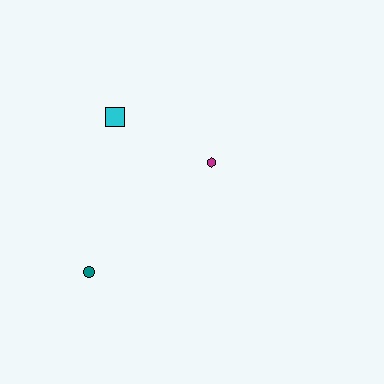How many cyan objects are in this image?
There is 1 cyan object.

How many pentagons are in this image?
There are no pentagons.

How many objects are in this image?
There are 3 objects.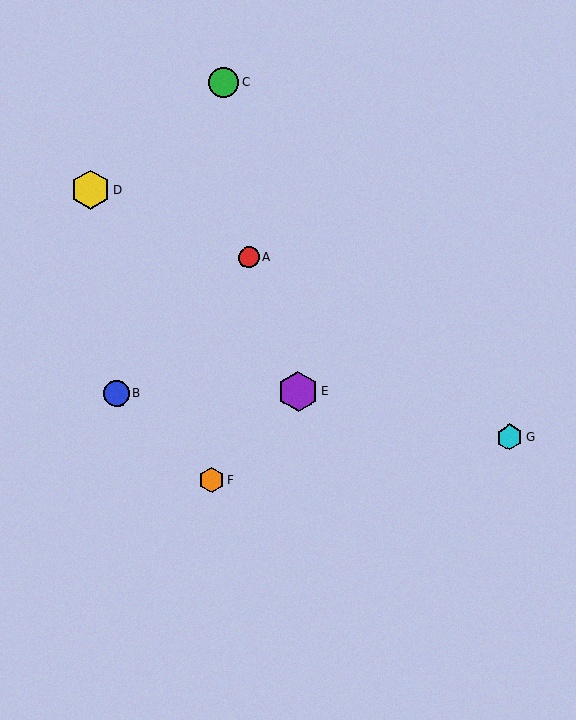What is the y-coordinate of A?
Object A is at y≈258.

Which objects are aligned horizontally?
Objects B, E are aligned horizontally.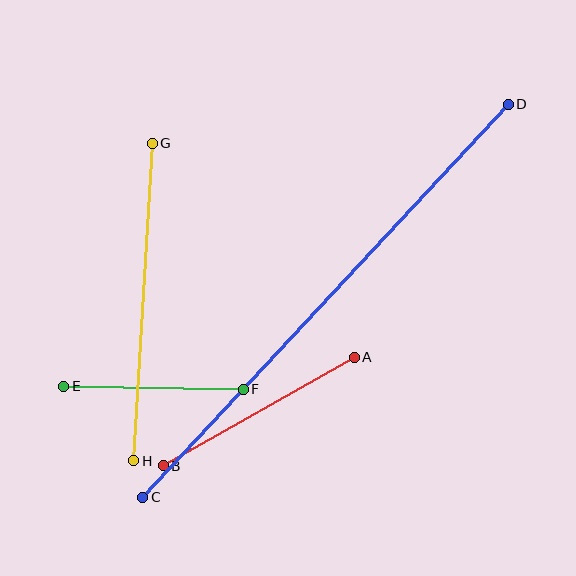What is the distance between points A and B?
The distance is approximately 220 pixels.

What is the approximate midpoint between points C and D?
The midpoint is at approximately (325, 301) pixels.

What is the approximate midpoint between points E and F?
The midpoint is at approximately (154, 388) pixels.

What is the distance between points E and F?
The distance is approximately 180 pixels.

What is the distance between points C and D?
The distance is approximately 537 pixels.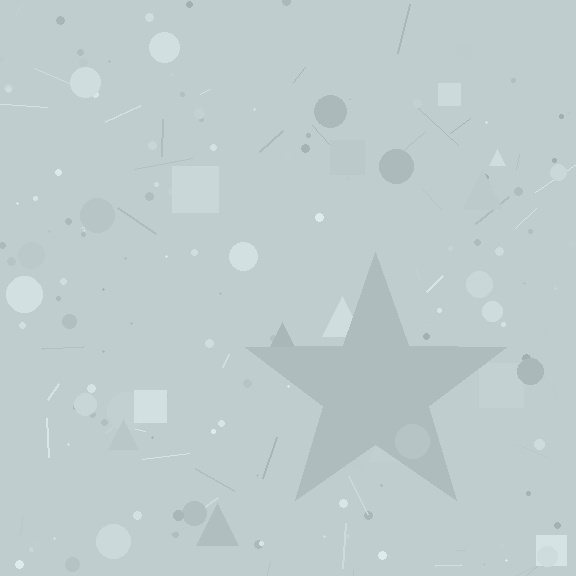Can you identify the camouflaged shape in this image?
The camouflaged shape is a star.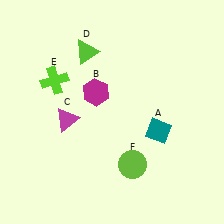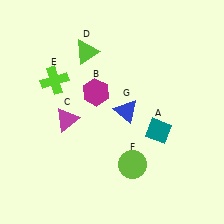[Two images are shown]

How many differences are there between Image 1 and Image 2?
There is 1 difference between the two images.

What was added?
A blue triangle (G) was added in Image 2.